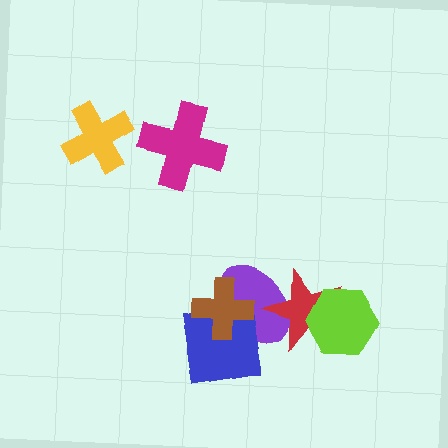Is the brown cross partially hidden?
No, no other shape covers it.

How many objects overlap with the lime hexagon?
1 object overlaps with the lime hexagon.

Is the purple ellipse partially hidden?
Yes, it is partially covered by another shape.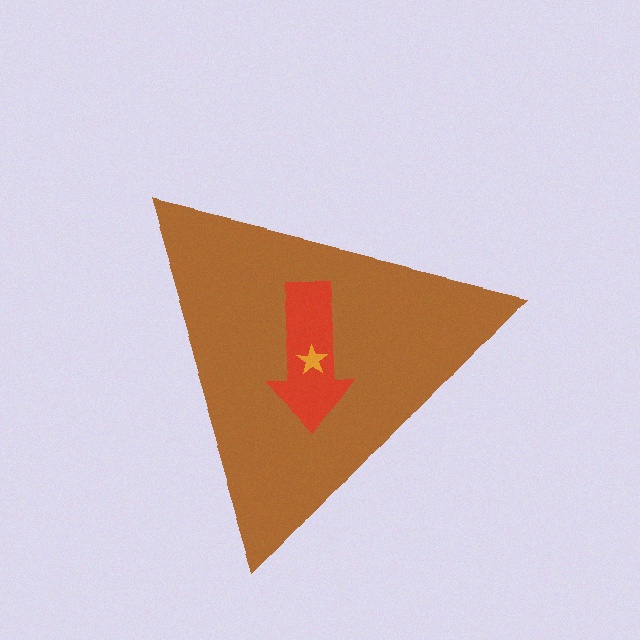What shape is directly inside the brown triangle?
The red arrow.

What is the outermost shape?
The brown triangle.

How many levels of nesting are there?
3.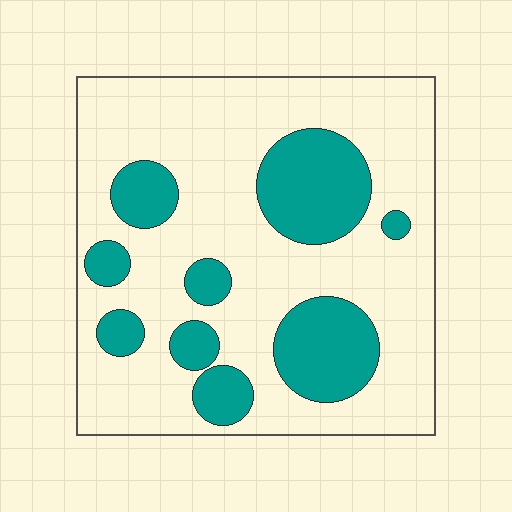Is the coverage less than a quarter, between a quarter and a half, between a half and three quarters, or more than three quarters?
Between a quarter and a half.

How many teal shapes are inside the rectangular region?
9.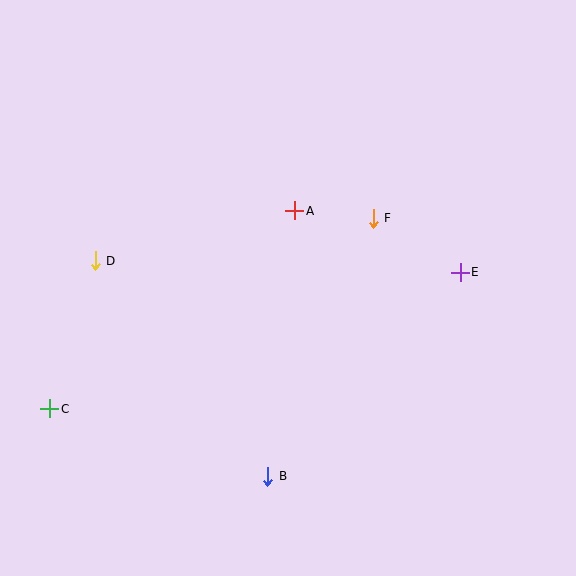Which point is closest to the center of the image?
Point A at (295, 211) is closest to the center.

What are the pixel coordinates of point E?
Point E is at (460, 272).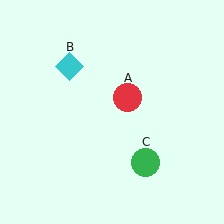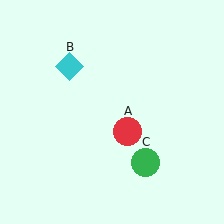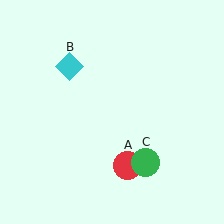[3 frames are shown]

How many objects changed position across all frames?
1 object changed position: red circle (object A).